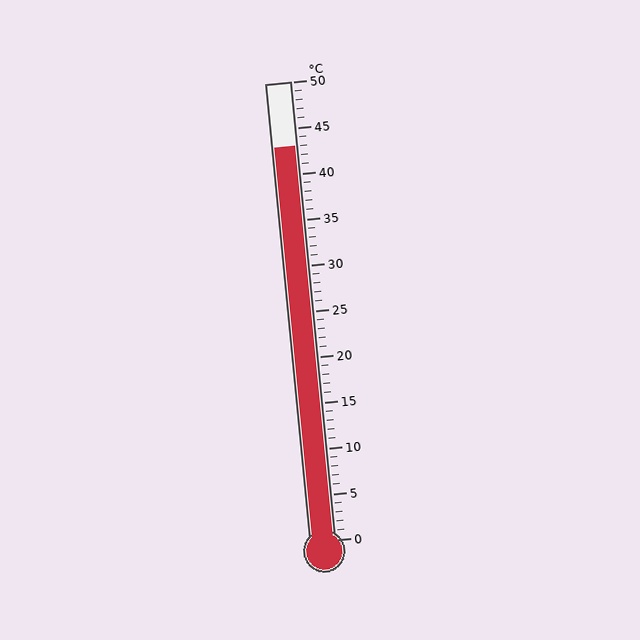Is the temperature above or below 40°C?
The temperature is above 40°C.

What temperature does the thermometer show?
The thermometer shows approximately 43°C.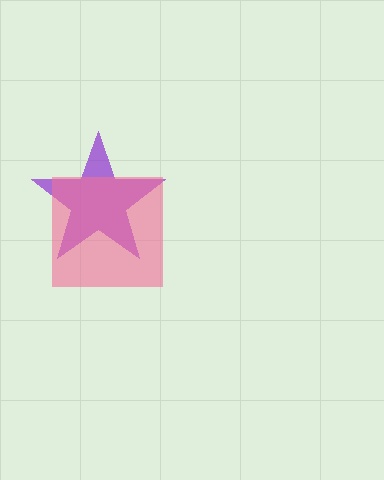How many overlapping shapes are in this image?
There are 2 overlapping shapes in the image.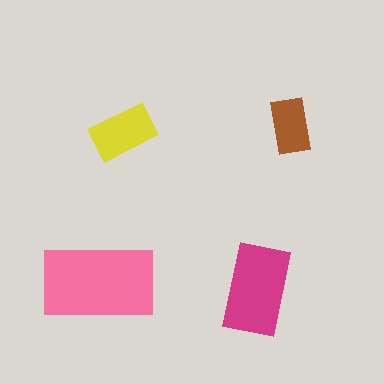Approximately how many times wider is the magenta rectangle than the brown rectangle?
About 1.5 times wider.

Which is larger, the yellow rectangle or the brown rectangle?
The yellow one.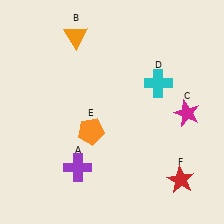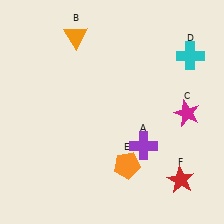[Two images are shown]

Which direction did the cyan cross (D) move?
The cyan cross (D) moved right.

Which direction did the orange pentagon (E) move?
The orange pentagon (E) moved right.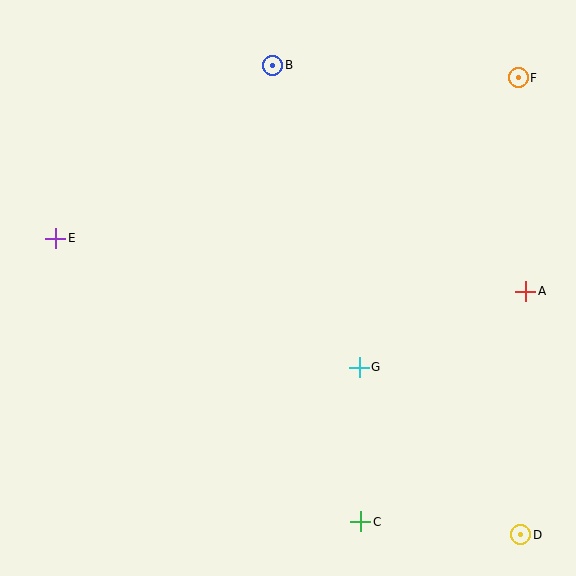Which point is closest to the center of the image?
Point G at (359, 367) is closest to the center.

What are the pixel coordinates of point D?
Point D is at (521, 535).